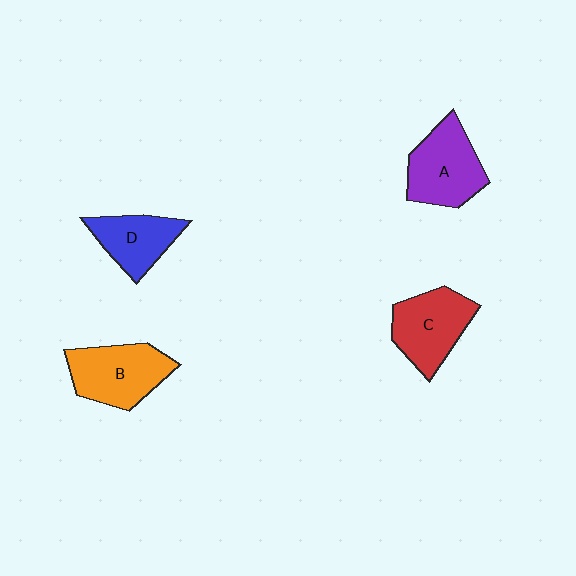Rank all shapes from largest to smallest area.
From largest to smallest: B (orange), A (purple), C (red), D (blue).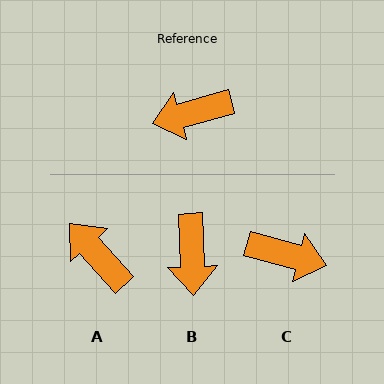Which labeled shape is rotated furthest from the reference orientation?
C, about 149 degrees away.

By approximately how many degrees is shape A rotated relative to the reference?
Approximately 64 degrees clockwise.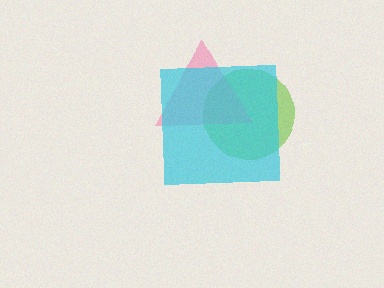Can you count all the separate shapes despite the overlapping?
Yes, there are 3 separate shapes.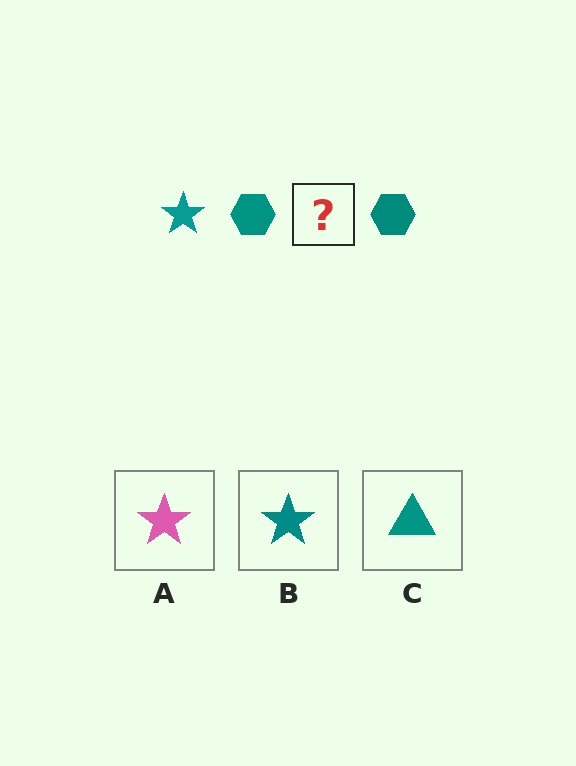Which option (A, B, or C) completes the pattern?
B.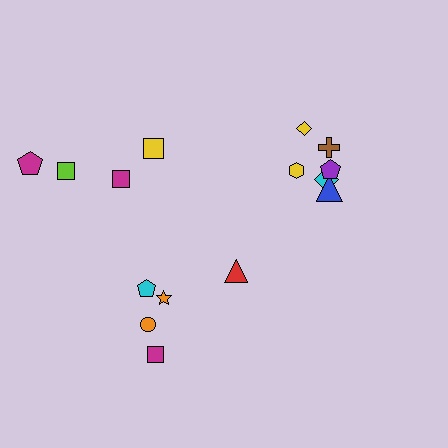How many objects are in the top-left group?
There are 4 objects.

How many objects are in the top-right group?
There are 6 objects.